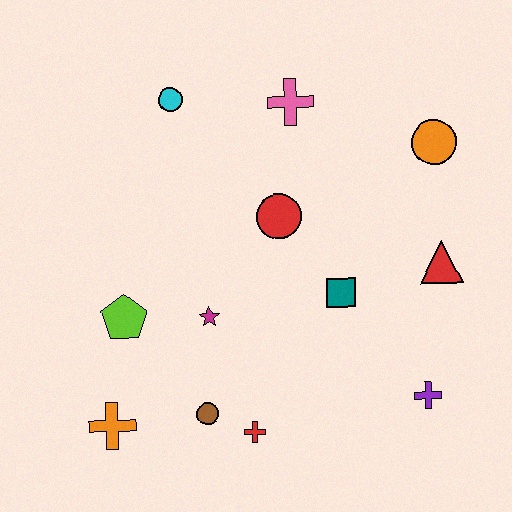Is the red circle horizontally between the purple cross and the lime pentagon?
Yes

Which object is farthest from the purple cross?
The cyan circle is farthest from the purple cross.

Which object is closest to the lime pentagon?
The magenta star is closest to the lime pentagon.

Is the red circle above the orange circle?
No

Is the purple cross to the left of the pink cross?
No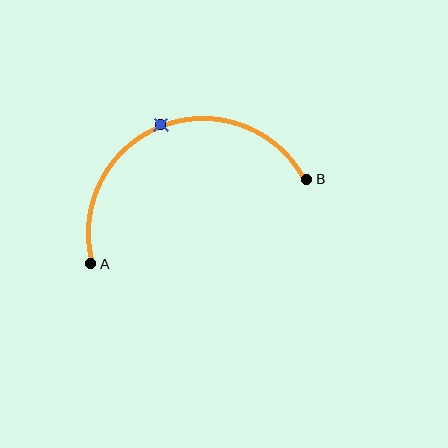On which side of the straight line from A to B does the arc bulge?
The arc bulges above the straight line connecting A and B.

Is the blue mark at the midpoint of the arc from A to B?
Yes. The blue mark lies on the arc at equal arc-length from both A and B — it is the arc midpoint.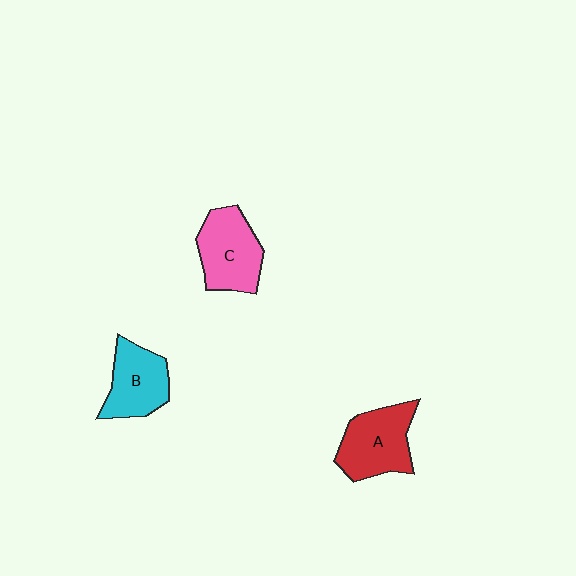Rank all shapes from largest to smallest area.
From largest to smallest: A (red), C (pink), B (cyan).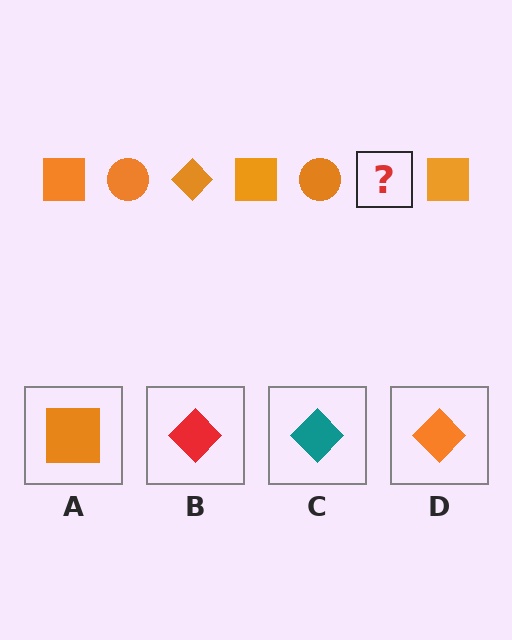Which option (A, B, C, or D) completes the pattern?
D.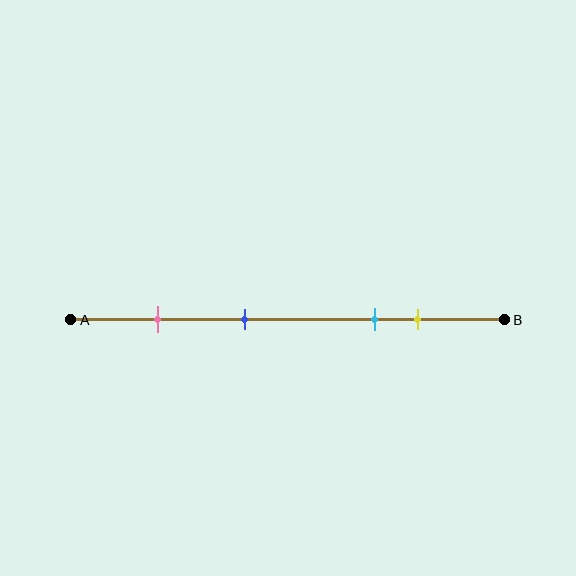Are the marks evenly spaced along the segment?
No, the marks are not evenly spaced.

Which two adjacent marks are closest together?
The cyan and yellow marks are the closest adjacent pair.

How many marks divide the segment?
There are 4 marks dividing the segment.